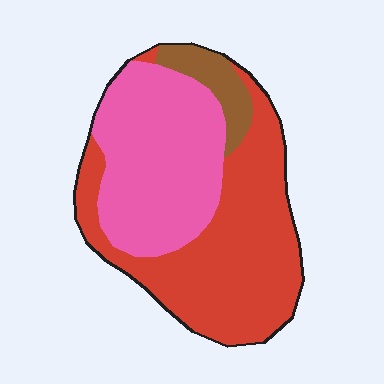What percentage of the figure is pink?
Pink takes up about two fifths (2/5) of the figure.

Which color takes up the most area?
Red, at roughly 50%.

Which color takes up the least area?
Brown, at roughly 10%.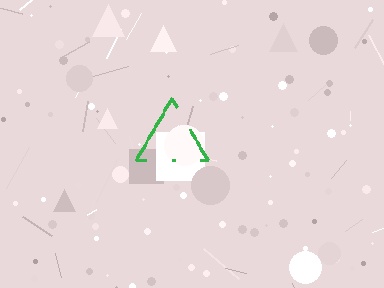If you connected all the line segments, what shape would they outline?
They would outline a triangle.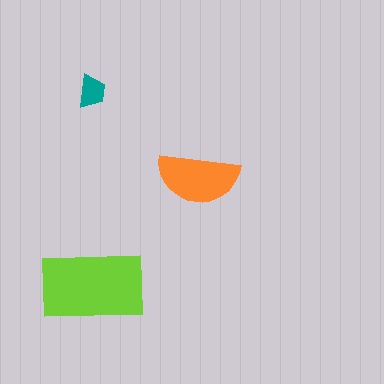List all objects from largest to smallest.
The lime rectangle, the orange semicircle, the teal trapezoid.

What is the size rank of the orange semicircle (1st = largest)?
2nd.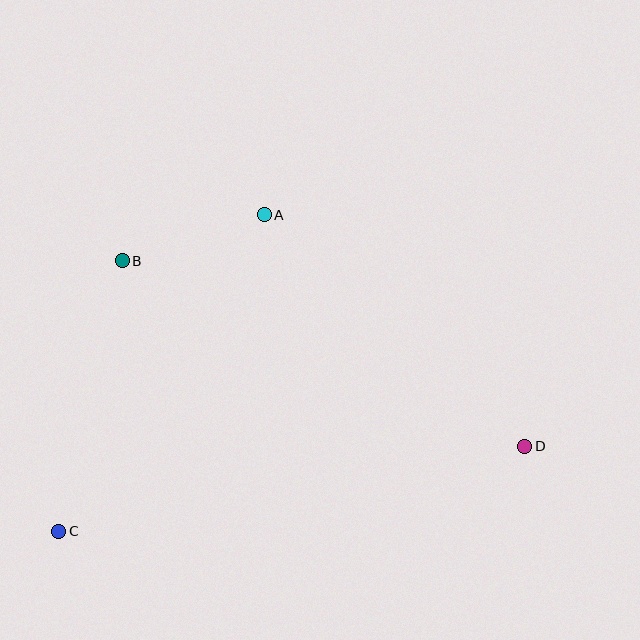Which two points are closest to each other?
Points A and B are closest to each other.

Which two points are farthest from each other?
Points C and D are farthest from each other.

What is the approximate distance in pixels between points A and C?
The distance between A and C is approximately 377 pixels.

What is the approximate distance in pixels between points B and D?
The distance between B and D is approximately 444 pixels.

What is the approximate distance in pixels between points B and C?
The distance between B and C is approximately 278 pixels.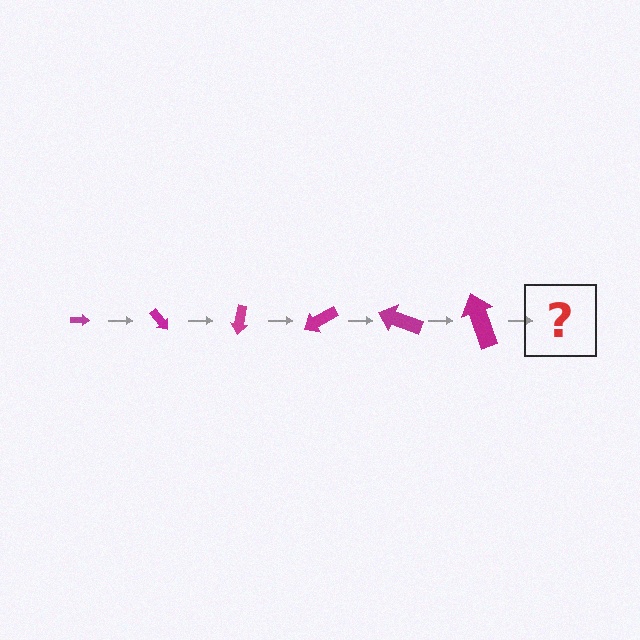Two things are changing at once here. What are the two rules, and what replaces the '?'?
The two rules are that the arrow grows larger each step and it rotates 50 degrees each step. The '?' should be an arrow, larger than the previous one and rotated 300 degrees from the start.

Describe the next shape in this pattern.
It should be an arrow, larger than the previous one and rotated 300 degrees from the start.